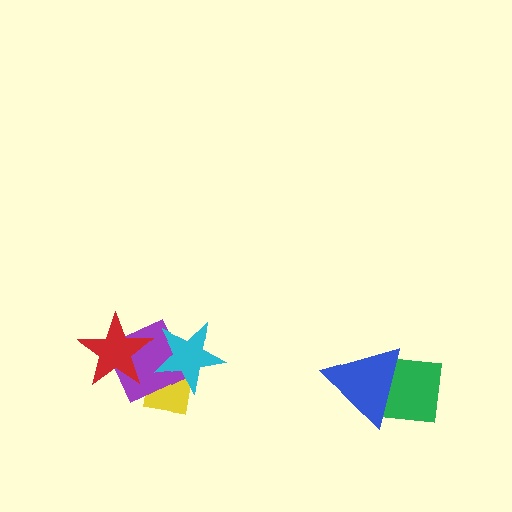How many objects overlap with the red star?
1 object overlaps with the red star.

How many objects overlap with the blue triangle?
1 object overlaps with the blue triangle.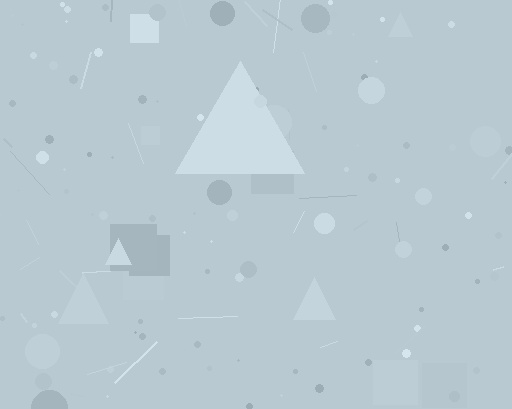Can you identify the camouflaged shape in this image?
The camouflaged shape is a triangle.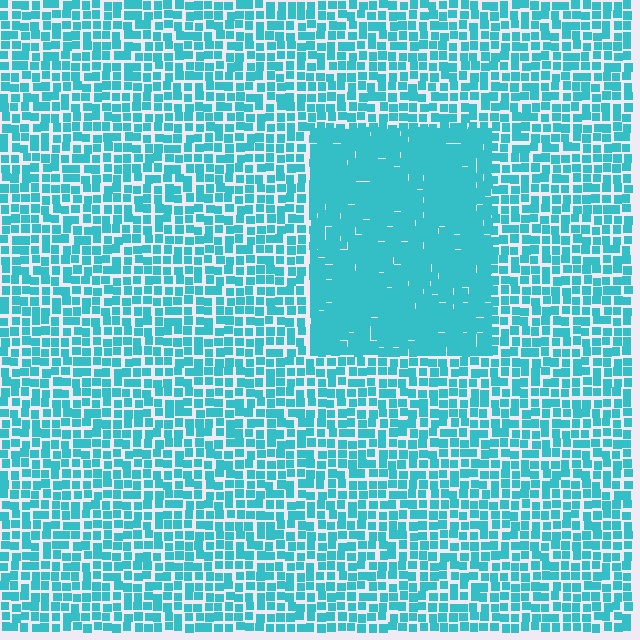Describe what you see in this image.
The image contains small cyan elements arranged at two different densities. A rectangle-shaped region is visible where the elements are more densely packed than the surrounding area.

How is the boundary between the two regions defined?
The boundary is defined by a change in element density (approximately 1.8x ratio). All elements are the same color, size, and shape.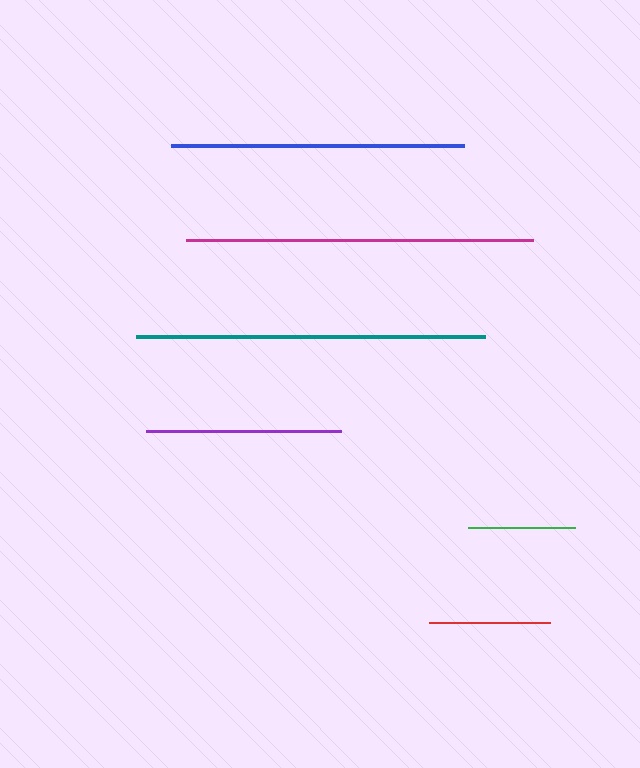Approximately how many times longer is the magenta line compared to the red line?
The magenta line is approximately 2.9 times the length of the red line.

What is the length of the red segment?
The red segment is approximately 121 pixels long.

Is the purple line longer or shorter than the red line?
The purple line is longer than the red line.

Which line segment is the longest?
The teal line is the longest at approximately 349 pixels.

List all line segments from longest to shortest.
From longest to shortest: teal, magenta, blue, purple, red, green.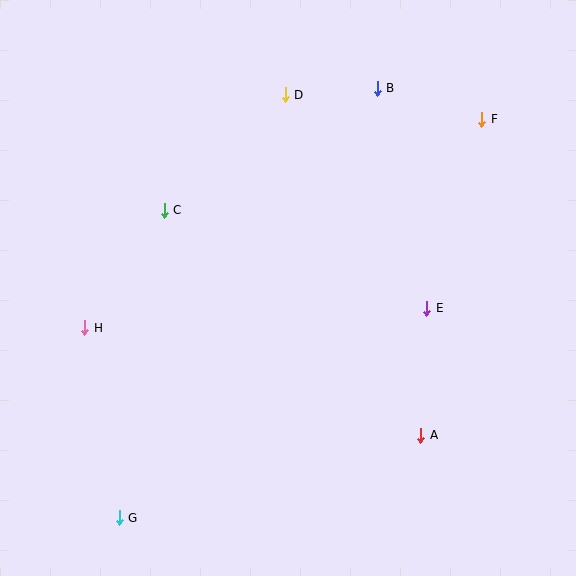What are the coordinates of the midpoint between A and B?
The midpoint between A and B is at (399, 262).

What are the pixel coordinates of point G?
Point G is at (119, 518).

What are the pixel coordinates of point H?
Point H is at (85, 328).